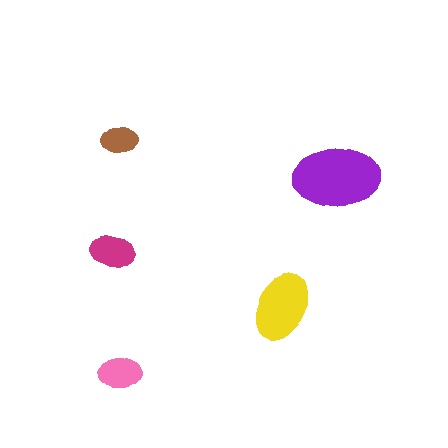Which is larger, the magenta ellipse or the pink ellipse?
The magenta one.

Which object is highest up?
The brown ellipse is topmost.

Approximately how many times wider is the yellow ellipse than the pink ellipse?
About 1.5 times wider.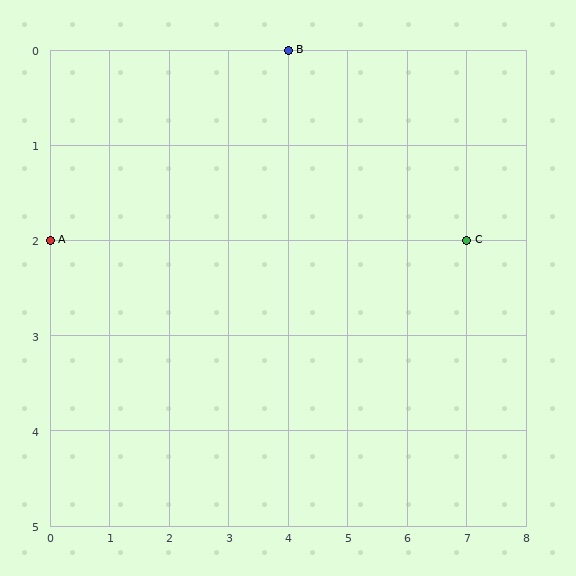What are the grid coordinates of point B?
Point B is at grid coordinates (4, 0).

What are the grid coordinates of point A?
Point A is at grid coordinates (0, 2).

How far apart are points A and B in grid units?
Points A and B are 4 columns and 2 rows apart (about 4.5 grid units diagonally).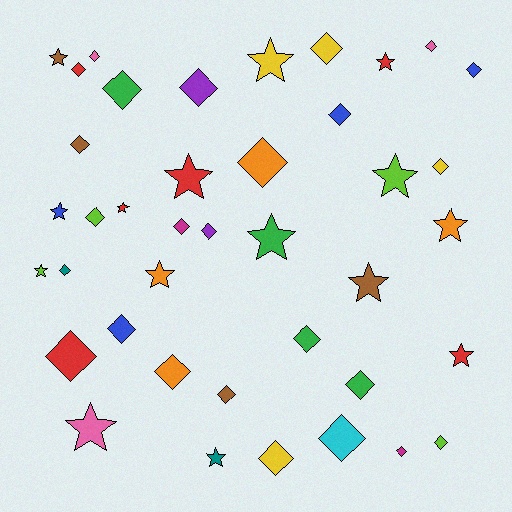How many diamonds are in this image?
There are 25 diamonds.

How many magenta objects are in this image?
There are 2 magenta objects.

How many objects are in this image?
There are 40 objects.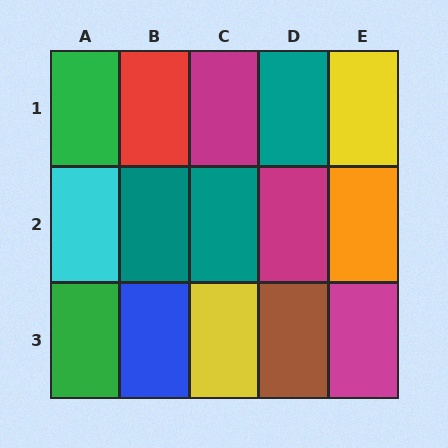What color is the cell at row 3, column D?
Brown.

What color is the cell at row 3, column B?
Blue.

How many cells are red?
1 cell is red.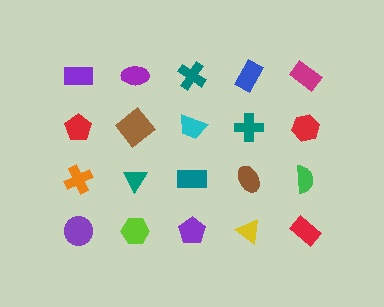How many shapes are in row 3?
5 shapes.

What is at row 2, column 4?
A teal cross.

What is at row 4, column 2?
A lime hexagon.